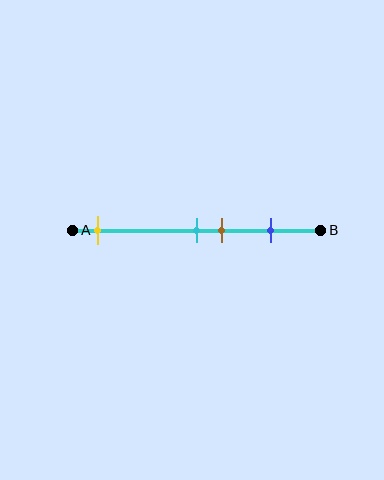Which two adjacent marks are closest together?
The cyan and brown marks are the closest adjacent pair.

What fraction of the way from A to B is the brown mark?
The brown mark is approximately 60% (0.6) of the way from A to B.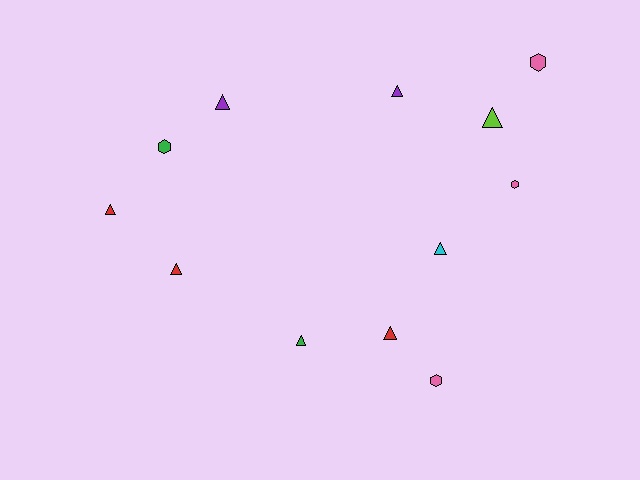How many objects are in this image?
There are 12 objects.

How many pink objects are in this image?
There are 3 pink objects.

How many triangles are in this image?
There are 8 triangles.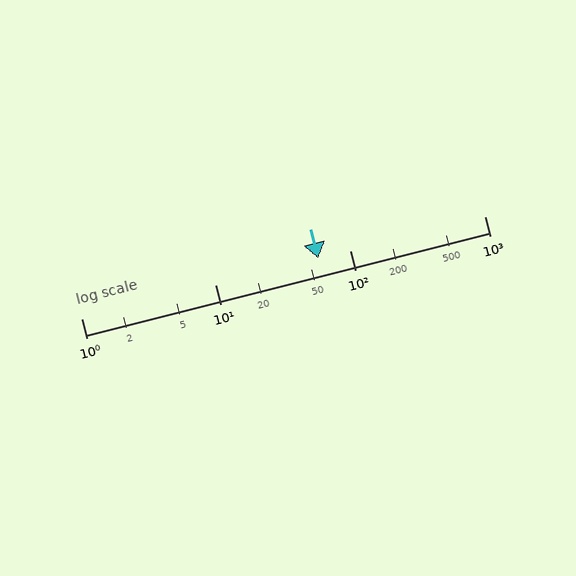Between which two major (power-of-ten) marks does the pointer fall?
The pointer is between 10 and 100.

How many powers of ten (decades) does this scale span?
The scale spans 3 decades, from 1 to 1000.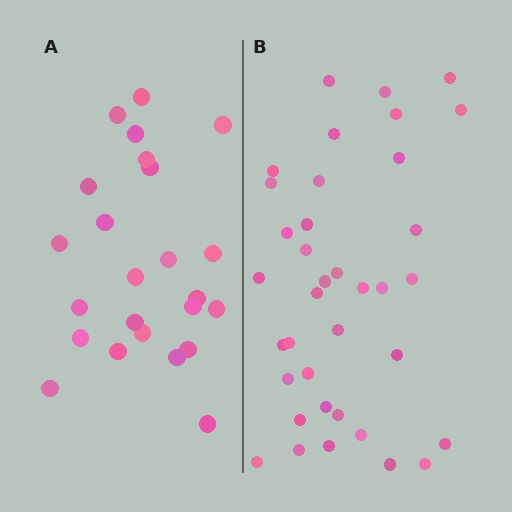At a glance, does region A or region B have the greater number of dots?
Region B (the right region) has more dots.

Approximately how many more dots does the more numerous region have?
Region B has approximately 15 more dots than region A.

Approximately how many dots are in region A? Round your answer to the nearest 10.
About 20 dots. (The exact count is 24, which rounds to 20.)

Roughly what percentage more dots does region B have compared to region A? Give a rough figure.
About 55% more.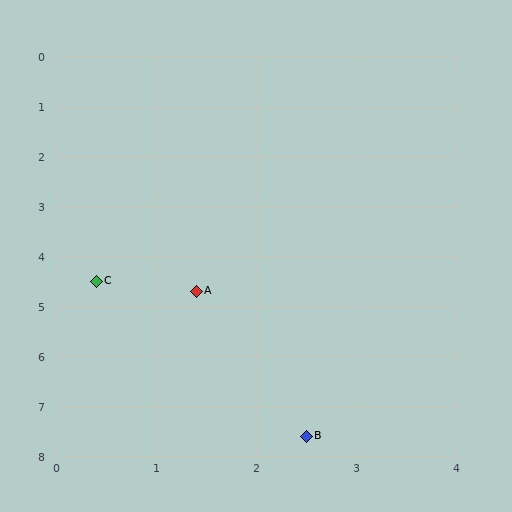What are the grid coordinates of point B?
Point B is at approximately (2.5, 7.6).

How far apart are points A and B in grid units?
Points A and B are about 3.1 grid units apart.